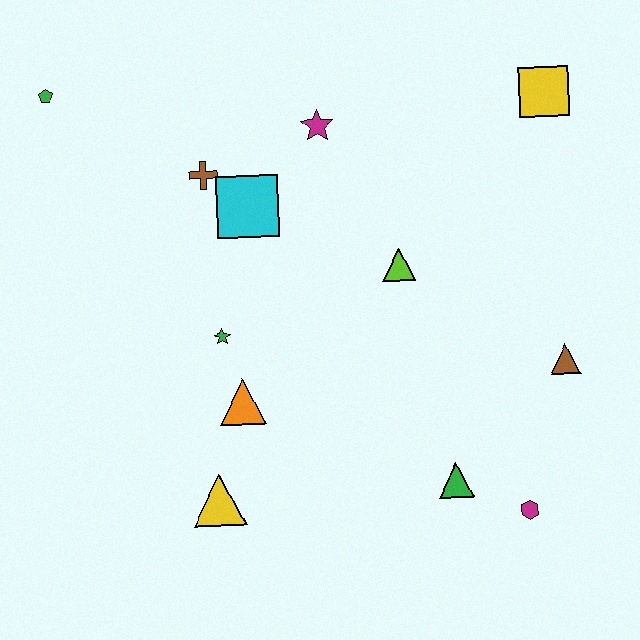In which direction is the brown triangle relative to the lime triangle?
The brown triangle is to the right of the lime triangle.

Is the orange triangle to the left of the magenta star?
Yes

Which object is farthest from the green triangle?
The green pentagon is farthest from the green triangle.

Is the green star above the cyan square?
No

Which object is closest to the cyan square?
The brown cross is closest to the cyan square.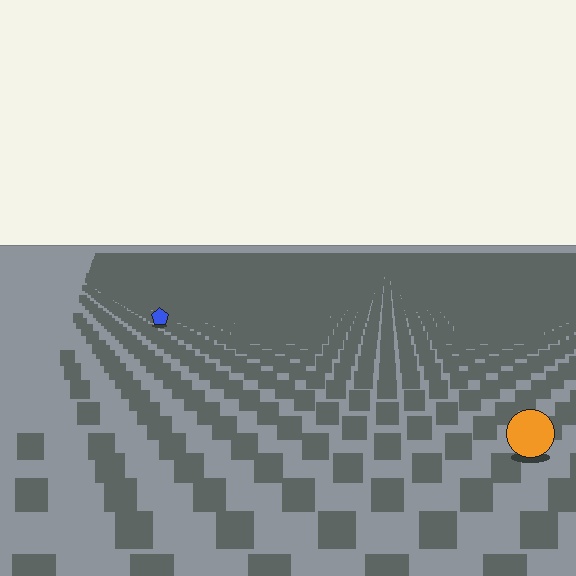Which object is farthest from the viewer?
The blue pentagon is farthest from the viewer. It appears smaller and the ground texture around it is denser.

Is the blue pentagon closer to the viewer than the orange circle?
No. The orange circle is closer — you can tell from the texture gradient: the ground texture is coarser near it.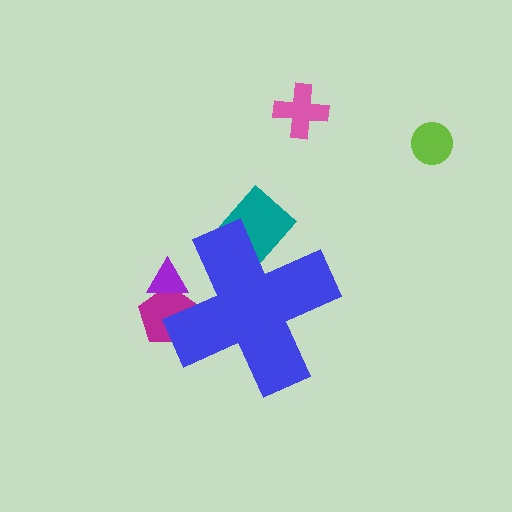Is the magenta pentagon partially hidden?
Yes, the magenta pentagon is partially hidden behind the blue cross.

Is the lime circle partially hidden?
No, the lime circle is fully visible.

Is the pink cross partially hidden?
No, the pink cross is fully visible.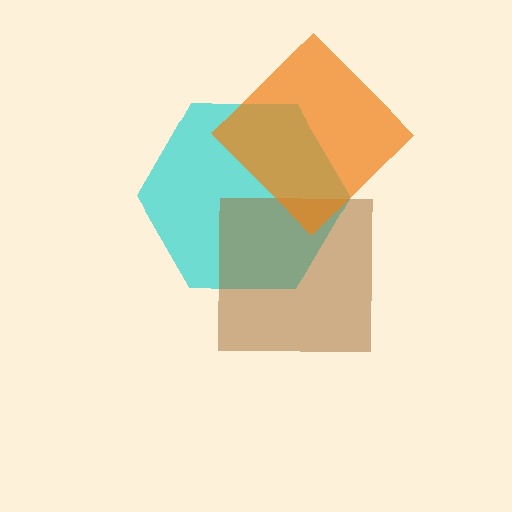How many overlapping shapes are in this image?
There are 3 overlapping shapes in the image.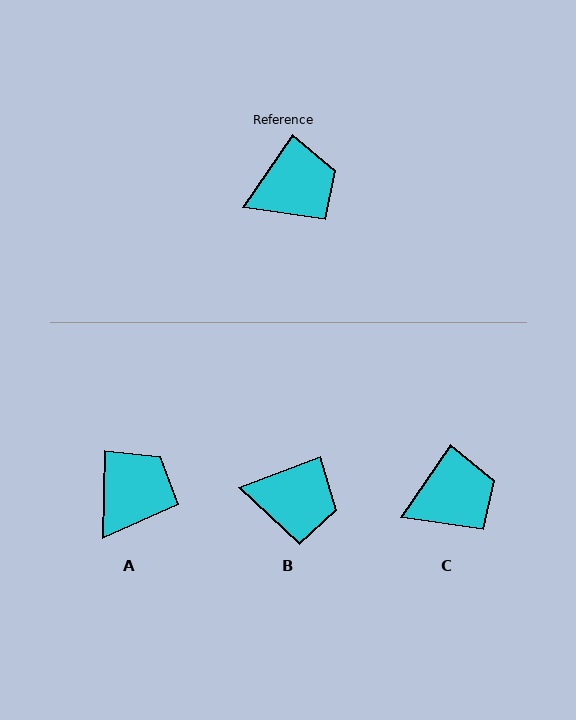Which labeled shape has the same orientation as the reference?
C.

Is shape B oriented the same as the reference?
No, it is off by about 35 degrees.